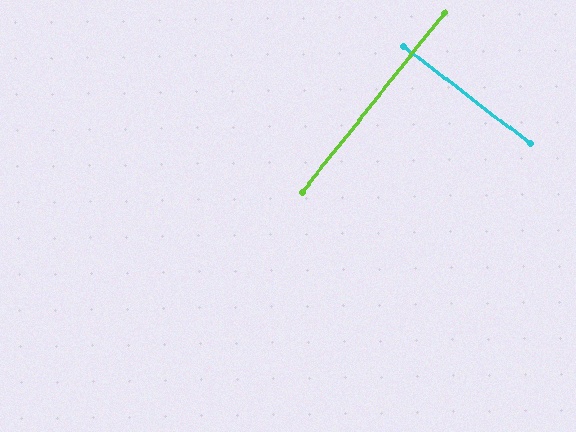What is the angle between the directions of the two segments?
Approximately 89 degrees.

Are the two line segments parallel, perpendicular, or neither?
Perpendicular — they meet at approximately 89°.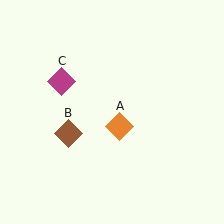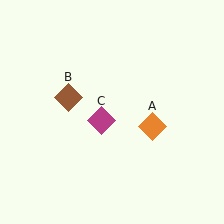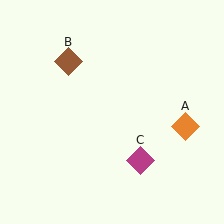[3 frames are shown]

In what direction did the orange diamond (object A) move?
The orange diamond (object A) moved right.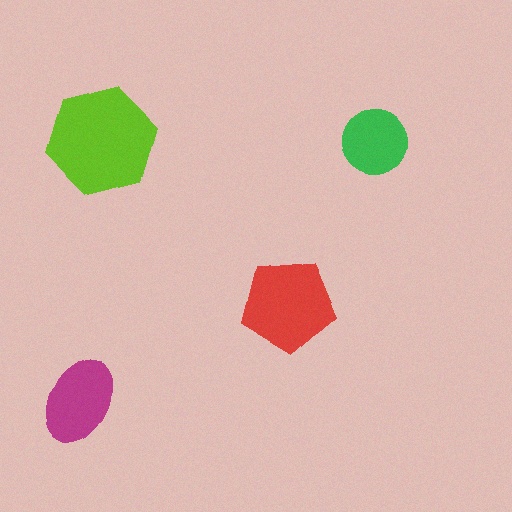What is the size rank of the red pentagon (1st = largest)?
2nd.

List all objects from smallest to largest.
The green circle, the magenta ellipse, the red pentagon, the lime hexagon.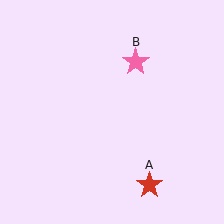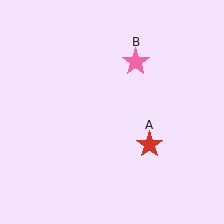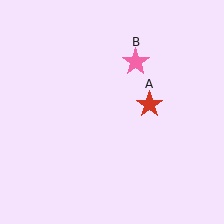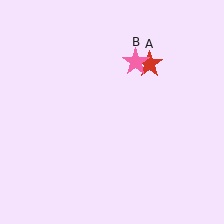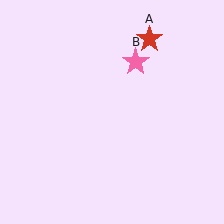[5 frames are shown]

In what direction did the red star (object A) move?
The red star (object A) moved up.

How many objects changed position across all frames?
1 object changed position: red star (object A).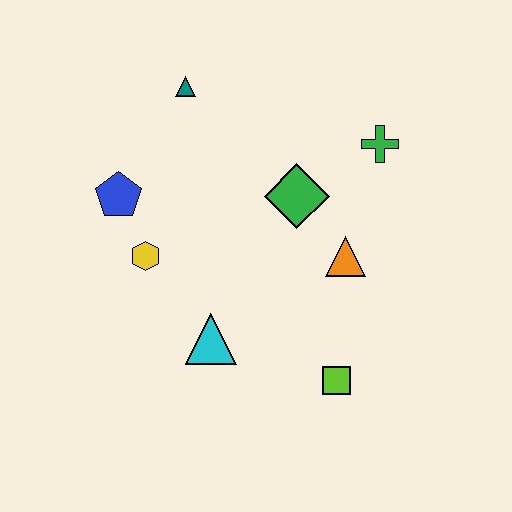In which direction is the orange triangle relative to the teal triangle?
The orange triangle is below the teal triangle.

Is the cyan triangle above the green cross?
No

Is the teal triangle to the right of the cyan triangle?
No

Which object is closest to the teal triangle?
The blue pentagon is closest to the teal triangle.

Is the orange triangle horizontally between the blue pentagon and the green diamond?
No